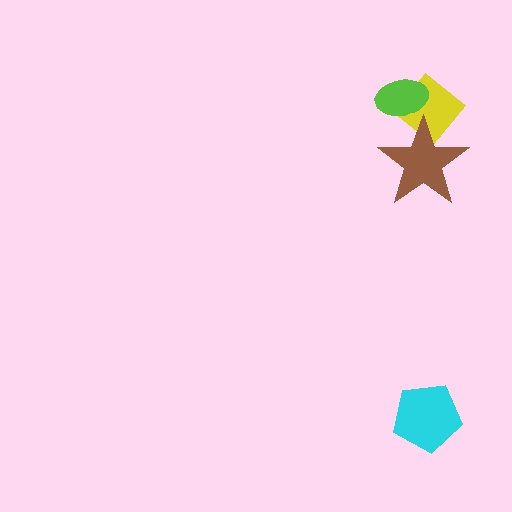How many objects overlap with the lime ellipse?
1 object overlaps with the lime ellipse.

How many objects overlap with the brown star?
1 object overlaps with the brown star.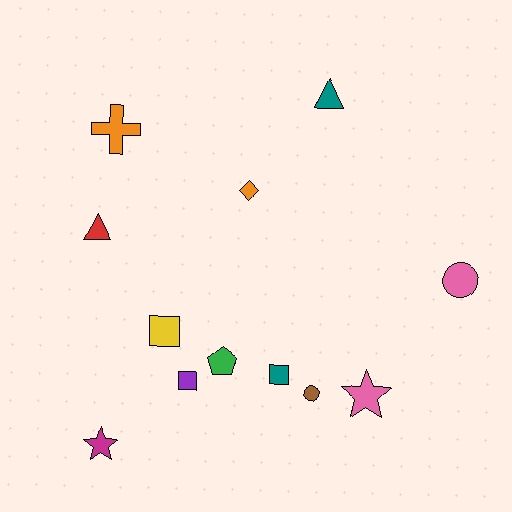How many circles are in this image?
There are 2 circles.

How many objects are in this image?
There are 12 objects.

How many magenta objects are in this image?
There is 1 magenta object.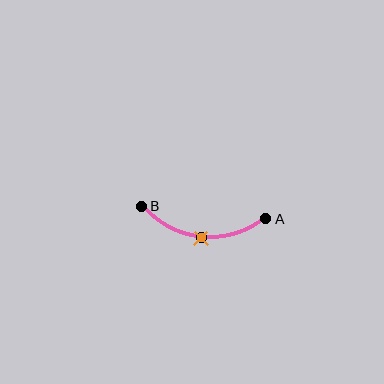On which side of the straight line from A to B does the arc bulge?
The arc bulges below the straight line connecting A and B.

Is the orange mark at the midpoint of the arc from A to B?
Yes. The orange mark lies on the arc at equal arc-length from both A and B — it is the arc midpoint.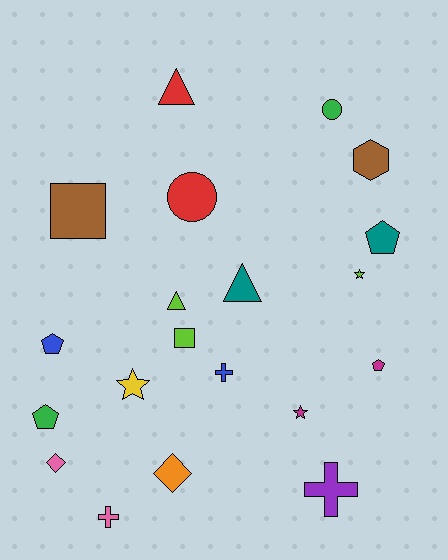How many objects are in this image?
There are 20 objects.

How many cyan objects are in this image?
There are no cyan objects.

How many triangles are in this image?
There are 3 triangles.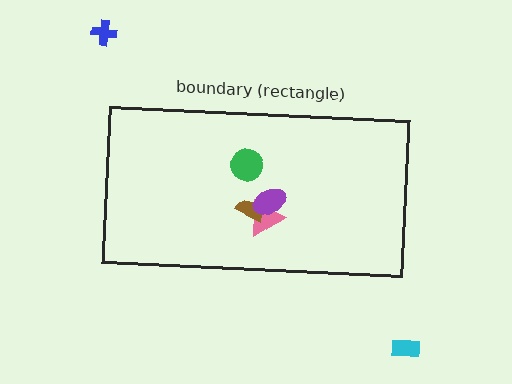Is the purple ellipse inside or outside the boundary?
Inside.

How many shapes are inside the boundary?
4 inside, 2 outside.